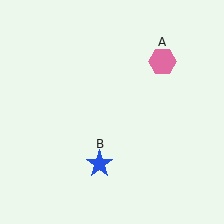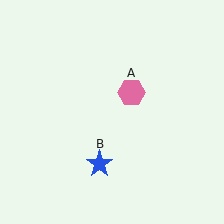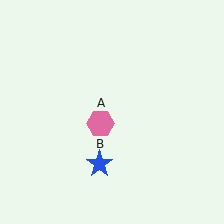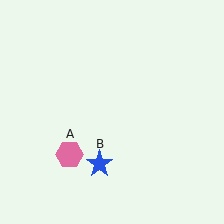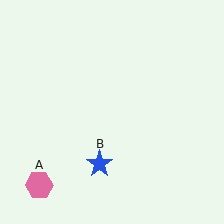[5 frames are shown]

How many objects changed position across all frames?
1 object changed position: pink hexagon (object A).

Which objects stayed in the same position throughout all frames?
Blue star (object B) remained stationary.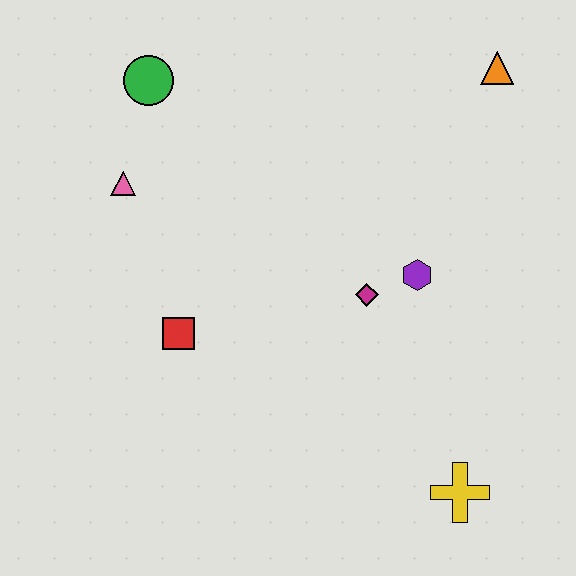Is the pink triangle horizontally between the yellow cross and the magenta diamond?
No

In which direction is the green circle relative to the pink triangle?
The green circle is above the pink triangle.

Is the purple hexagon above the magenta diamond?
Yes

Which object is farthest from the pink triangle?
The yellow cross is farthest from the pink triangle.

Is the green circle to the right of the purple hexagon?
No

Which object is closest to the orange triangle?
The purple hexagon is closest to the orange triangle.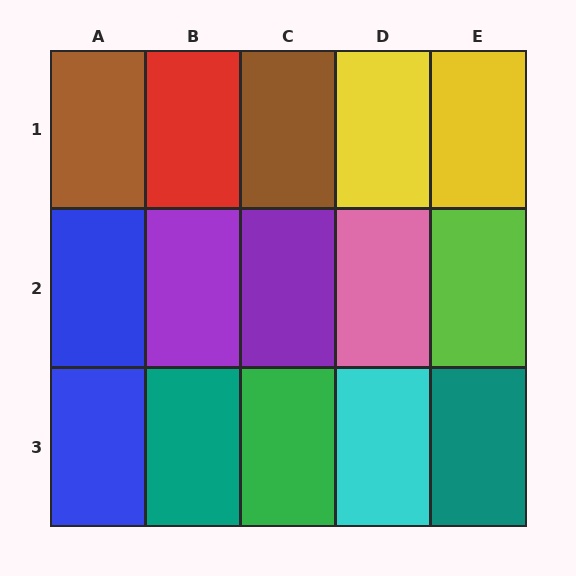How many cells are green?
1 cell is green.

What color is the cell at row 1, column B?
Red.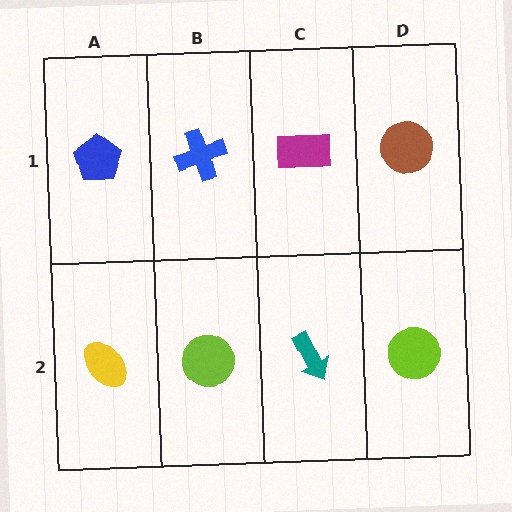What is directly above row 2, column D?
A brown circle.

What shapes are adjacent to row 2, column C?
A magenta rectangle (row 1, column C), a lime circle (row 2, column B), a lime circle (row 2, column D).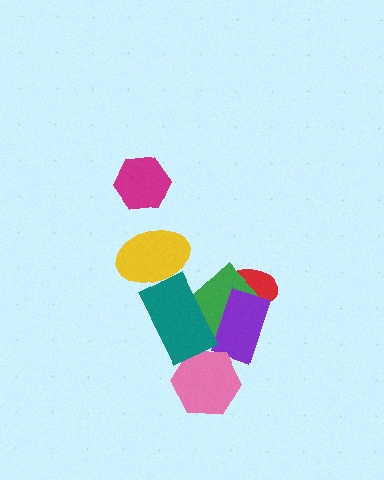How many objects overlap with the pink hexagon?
0 objects overlap with the pink hexagon.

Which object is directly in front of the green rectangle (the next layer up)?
The purple rectangle is directly in front of the green rectangle.